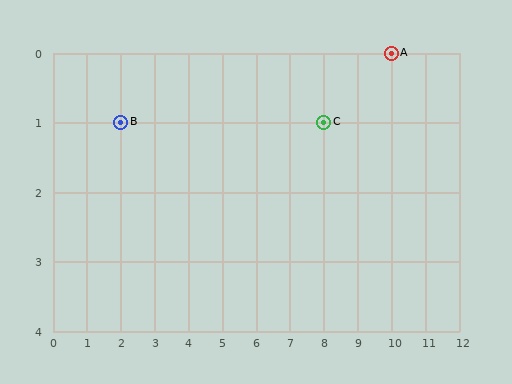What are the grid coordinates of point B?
Point B is at grid coordinates (2, 1).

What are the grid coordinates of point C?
Point C is at grid coordinates (8, 1).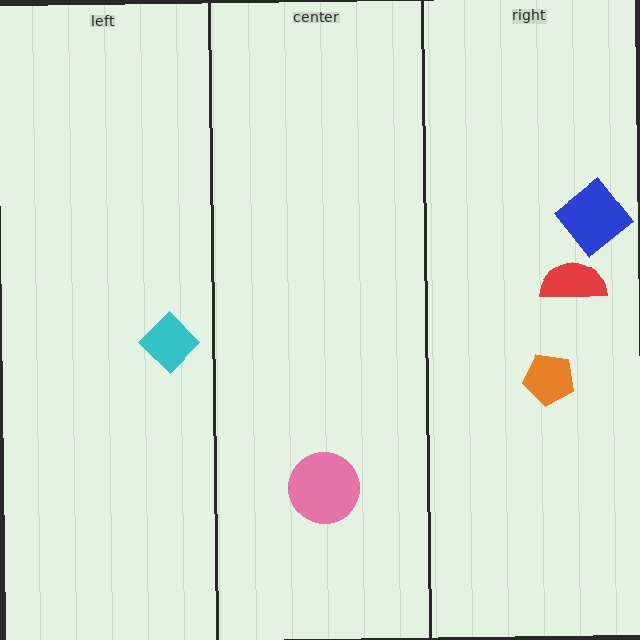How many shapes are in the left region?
1.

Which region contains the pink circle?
The center region.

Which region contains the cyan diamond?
The left region.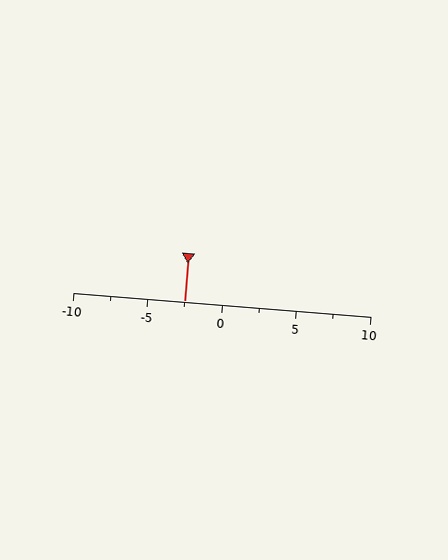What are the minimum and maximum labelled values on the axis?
The axis runs from -10 to 10.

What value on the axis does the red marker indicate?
The marker indicates approximately -2.5.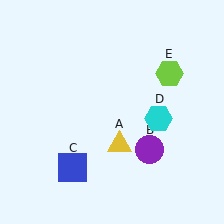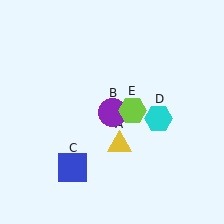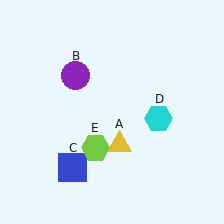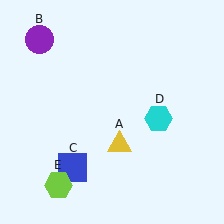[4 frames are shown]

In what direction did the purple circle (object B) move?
The purple circle (object B) moved up and to the left.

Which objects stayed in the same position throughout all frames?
Yellow triangle (object A) and blue square (object C) and cyan hexagon (object D) remained stationary.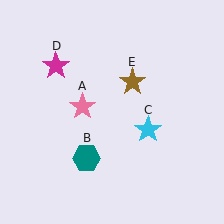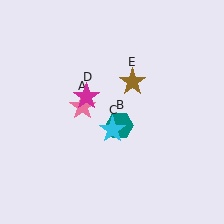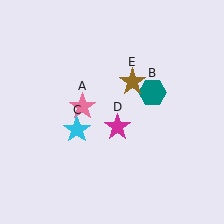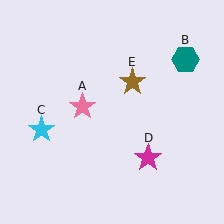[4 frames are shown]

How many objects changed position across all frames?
3 objects changed position: teal hexagon (object B), cyan star (object C), magenta star (object D).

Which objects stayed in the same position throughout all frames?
Pink star (object A) and brown star (object E) remained stationary.